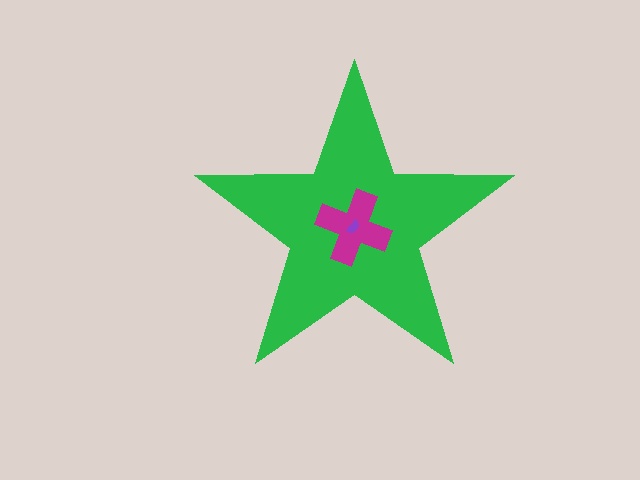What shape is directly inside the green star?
The magenta cross.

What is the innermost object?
The purple semicircle.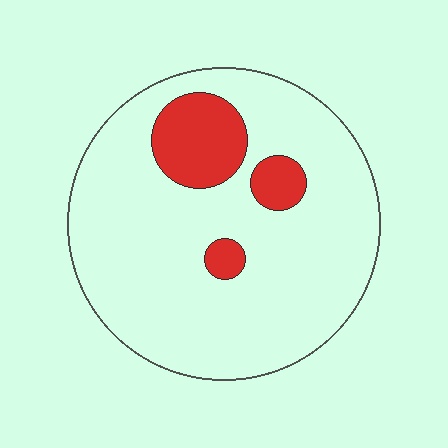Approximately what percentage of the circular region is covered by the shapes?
Approximately 15%.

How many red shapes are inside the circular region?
3.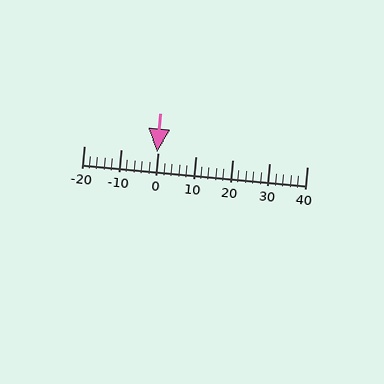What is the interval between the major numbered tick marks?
The major tick marks are spaced 10 units apart.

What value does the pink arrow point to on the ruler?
The pink arrow points to approximately 0.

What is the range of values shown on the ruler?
The ruler shows values from -20 to 40.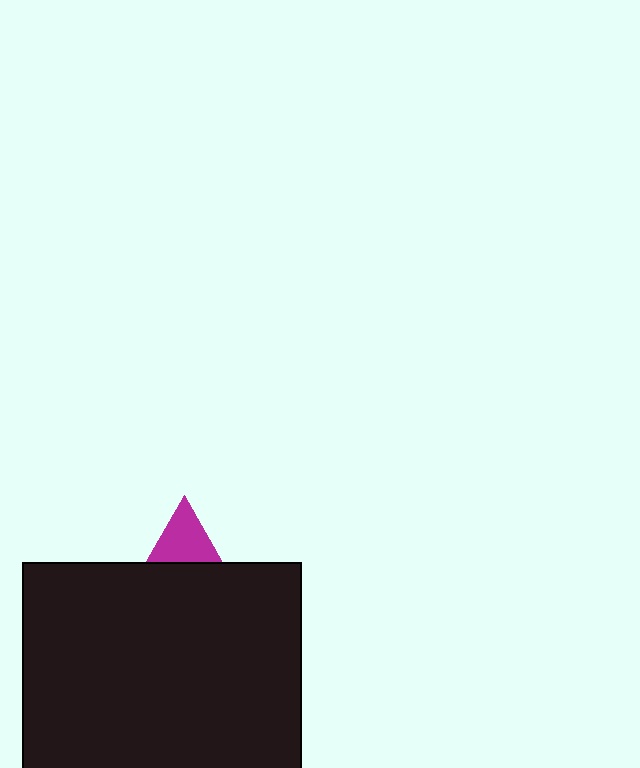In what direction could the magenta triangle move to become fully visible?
The magenta triangle could move up. That would shift it out from behind the black rectangle entirely.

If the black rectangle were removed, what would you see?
You would see the complete magenta triangle.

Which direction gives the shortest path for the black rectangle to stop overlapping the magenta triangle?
Moving down gives the shortest separation.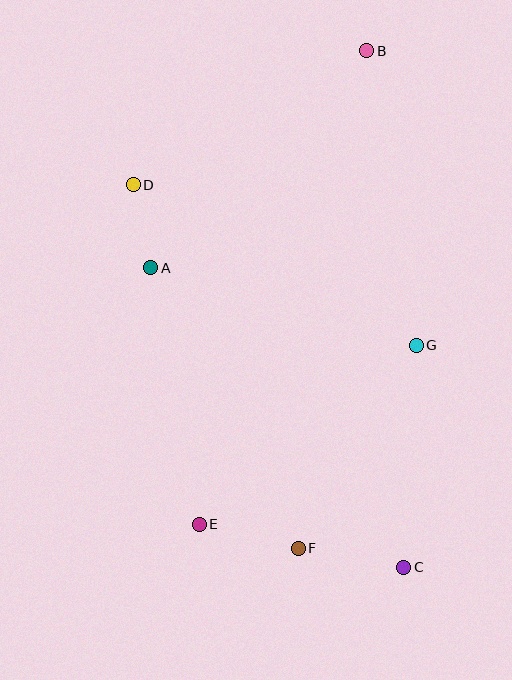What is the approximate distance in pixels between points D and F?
The distance between D and F is approximately 399 pixels.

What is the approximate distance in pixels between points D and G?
The distance between D and G is approximately 325 pixels.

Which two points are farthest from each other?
Points B and C are farthest from each other.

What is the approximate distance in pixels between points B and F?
The distance between B and F is approximately 502 pixels.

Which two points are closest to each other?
Points A and D are closest to each other.